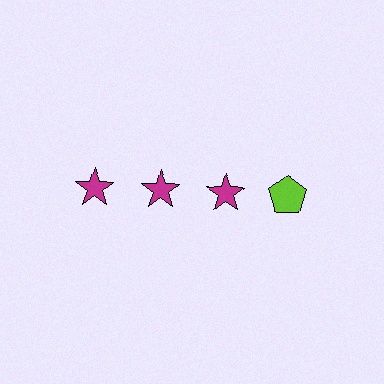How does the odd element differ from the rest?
It differs in both color (lime instead of magenta) and shape (pentagon instead of star).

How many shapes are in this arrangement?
There are 4 shapes arranged in a grid pattern.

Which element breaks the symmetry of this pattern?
The lime pentagon in the top row, second from right column breaks the symmetry. All other shapes are magenta stars.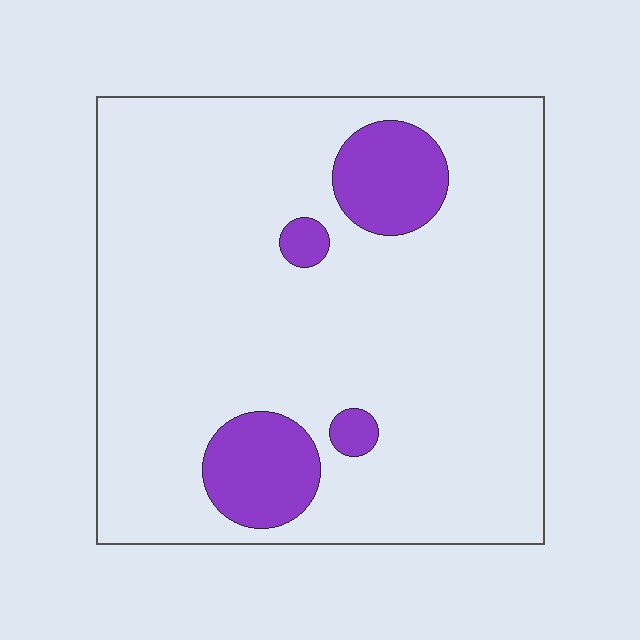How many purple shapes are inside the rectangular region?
4.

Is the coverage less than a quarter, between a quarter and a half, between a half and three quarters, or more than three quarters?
Less than a quarter.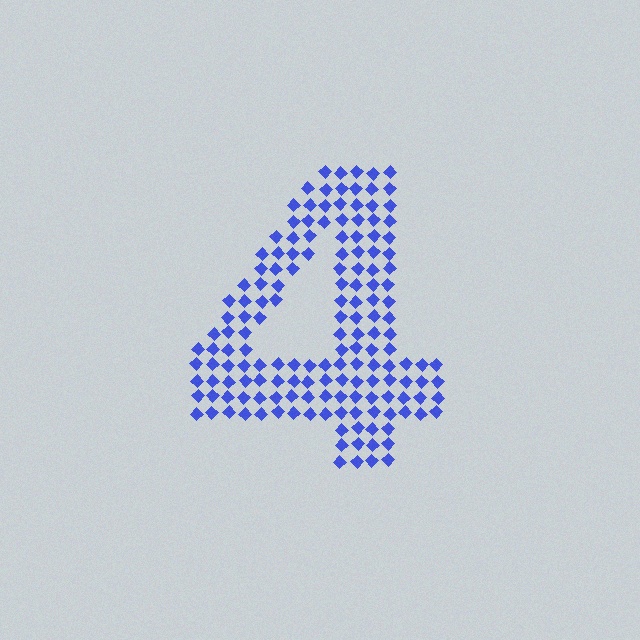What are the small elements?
The small elements are diamonds.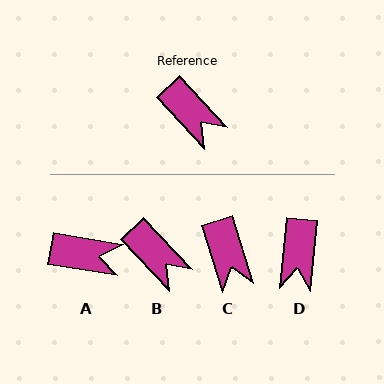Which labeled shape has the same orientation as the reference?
B.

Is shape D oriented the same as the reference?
No, it is off by about 49 degrees.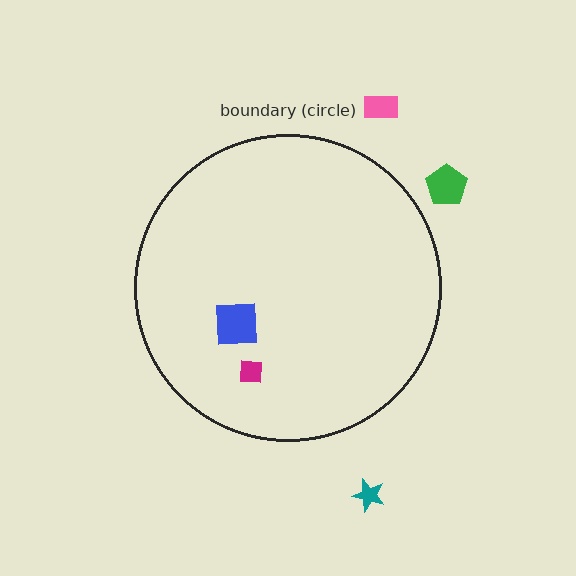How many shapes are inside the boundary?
2 inside, 3 outside.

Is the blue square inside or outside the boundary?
Inside.